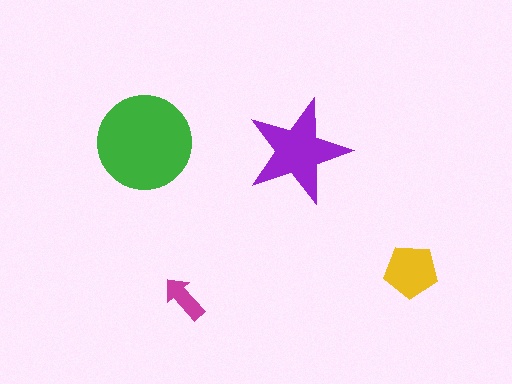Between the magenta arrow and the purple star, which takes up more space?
The purple star.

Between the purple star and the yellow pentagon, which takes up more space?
The purple star.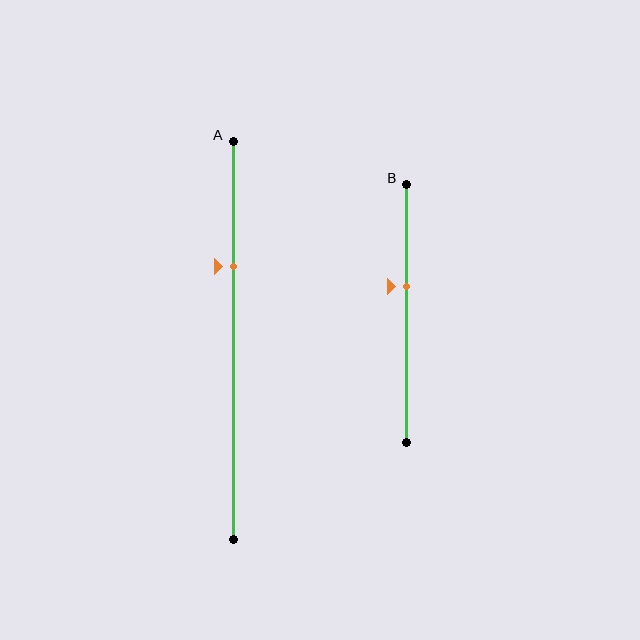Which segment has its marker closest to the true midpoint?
Segment B has its marker closest to the true midpoint.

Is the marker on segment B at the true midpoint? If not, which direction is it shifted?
No, the marker on segment B is shifted upward by about 11% of the segment length.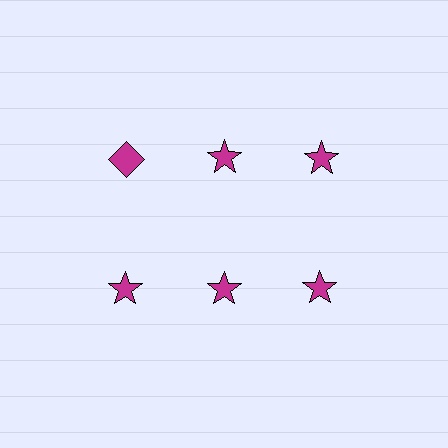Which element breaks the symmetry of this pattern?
The magenta diamond in the top row, leftmost column breaks the symmetry. All other shapes are magenta stars.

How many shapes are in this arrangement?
There are 6 shapes arranged in a grid pattern.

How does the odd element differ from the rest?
It has a different shape: diamond instead of star.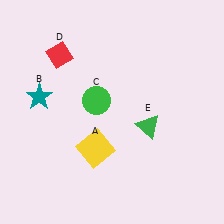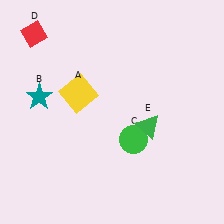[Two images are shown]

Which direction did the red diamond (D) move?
The red diamond (D) moved left.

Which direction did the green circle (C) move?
The green circle (C) moved down.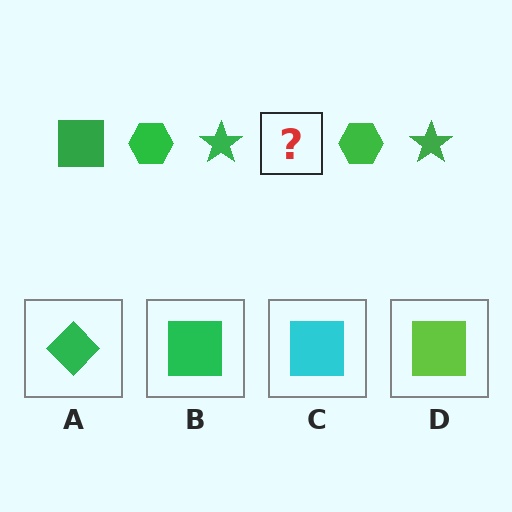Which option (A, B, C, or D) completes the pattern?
B.